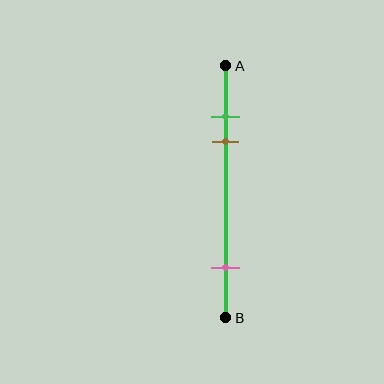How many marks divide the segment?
There are 3 marks dividing the segment.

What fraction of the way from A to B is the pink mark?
The pink mark is approximately 80% (0.8) of the way from A to B.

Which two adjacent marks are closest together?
The green and brown marks are the closest adjacent pair.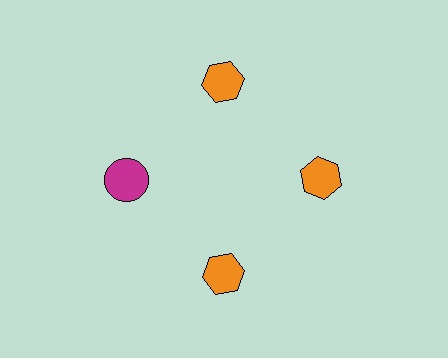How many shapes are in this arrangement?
There are 4 shapes arranged in a ring pattern.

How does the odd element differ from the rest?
It differs in both color (magenta instead of orange) and shape (circle instead of hexagon).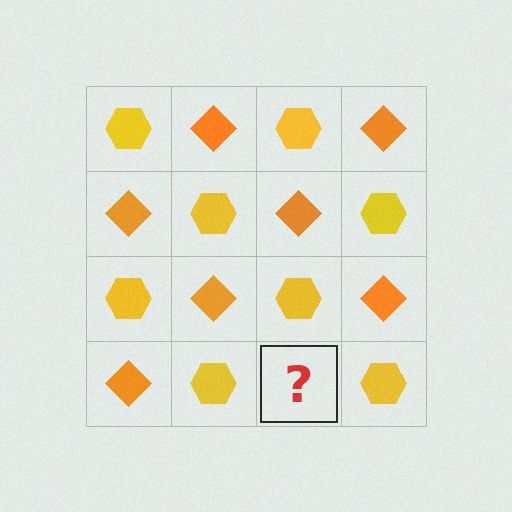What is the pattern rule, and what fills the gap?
The rule is that it alternates yellow hexagon and orange diamond in a checkerboard pattern. The gap should be filled with an orange diamond.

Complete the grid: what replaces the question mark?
The question mark should be replaced with an orange diamond.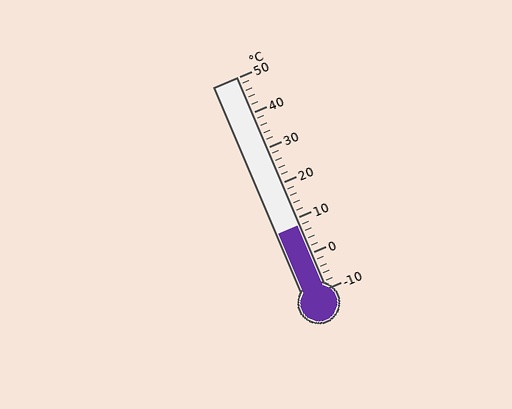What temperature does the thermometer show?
The thermometer shows approximately 8°C.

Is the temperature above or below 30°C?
The temperature is below 30°C.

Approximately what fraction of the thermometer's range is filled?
The thermometer is filled to approximately 30% of its range.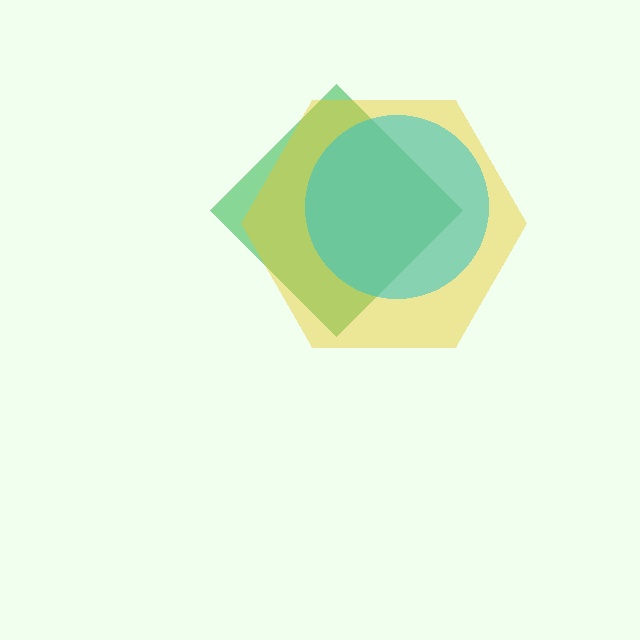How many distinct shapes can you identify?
There are 3 distinct shapes: a green diamond, a yellow hexagon, a cyan circle.